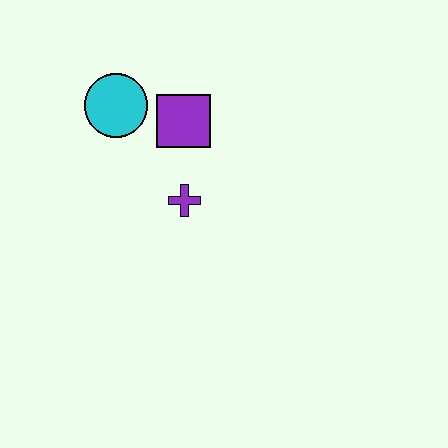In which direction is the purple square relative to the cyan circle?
The purple square is to the right of the cyan circle.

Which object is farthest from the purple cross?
The cyan circle is farthest from the purple cross.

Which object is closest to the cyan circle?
The purple square is closest to the cyan circle.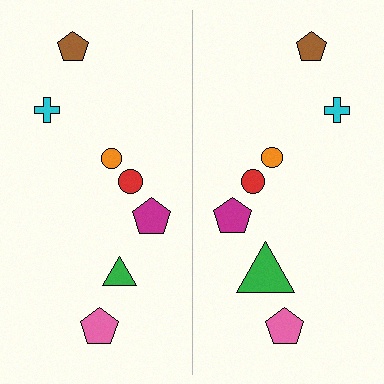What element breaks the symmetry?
The green triangle on the right side has a different size than its mirror counterpart.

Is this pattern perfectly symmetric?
No, the pattern is not perfectly symmetric. The green triangle on the right side has a different size than its mirror counterpart.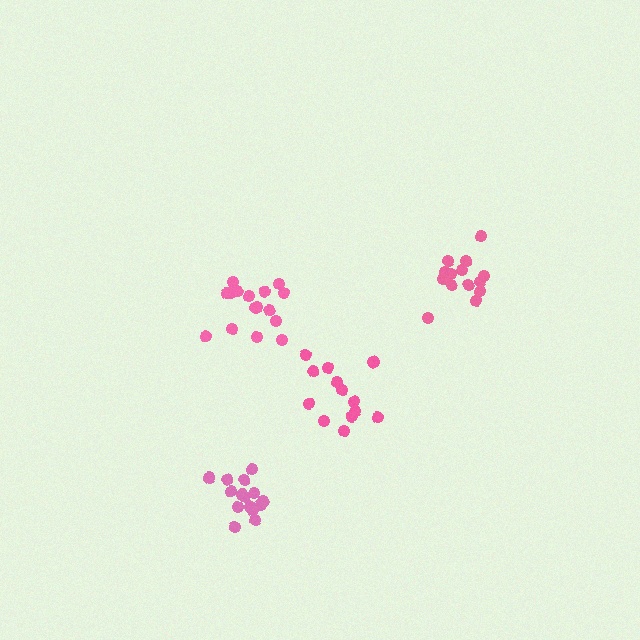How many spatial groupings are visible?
There are 4 spatial groupings.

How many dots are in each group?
Group 1: 14 dots, Group 2: 17 dots, Group 3: 14 dots, Group 4: 16 dots (61 total).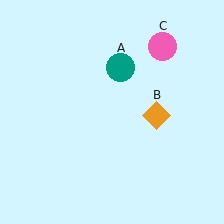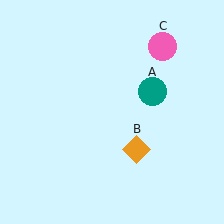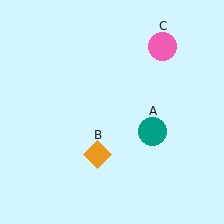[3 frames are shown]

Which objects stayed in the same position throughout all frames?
Pink circle (object C) remained stationary.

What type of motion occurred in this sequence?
The teal circle (object A), orange diamond (object B) rotated clockwise around the center of the scene.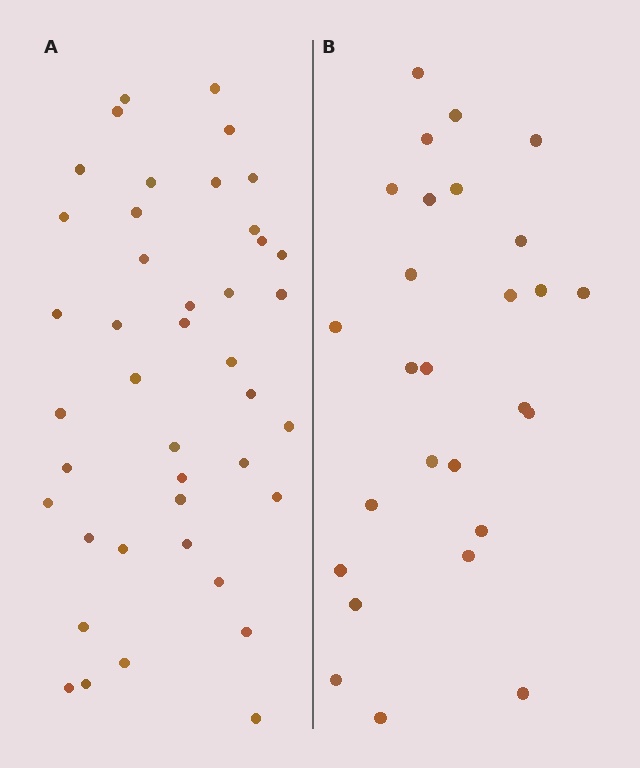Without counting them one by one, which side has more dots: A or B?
Region A (the left region) has more dots.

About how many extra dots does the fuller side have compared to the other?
Region A has approximately 15 more dots than region B.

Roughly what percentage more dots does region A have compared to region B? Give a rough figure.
About 55% more.